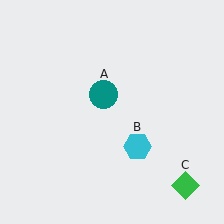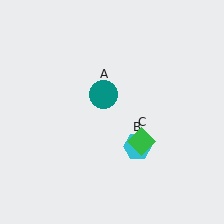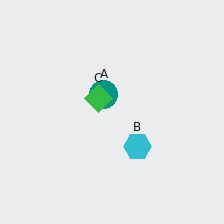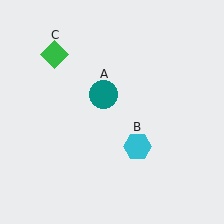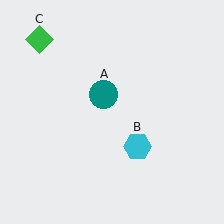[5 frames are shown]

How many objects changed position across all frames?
1 object changed position: green diamond (object C).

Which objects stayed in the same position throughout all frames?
Teal circle (object A) and cyan hexagon (object B) remained stationary.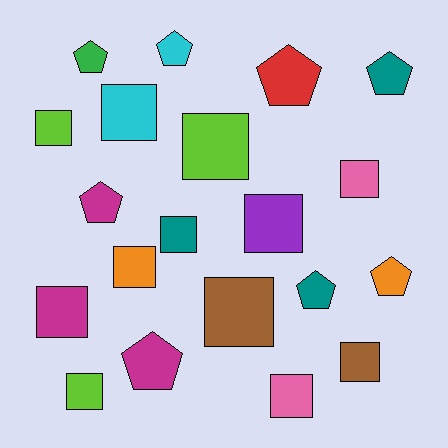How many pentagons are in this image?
There are 8 pentagons.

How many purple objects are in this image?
There is 1 purple object.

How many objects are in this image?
There are 20 objects.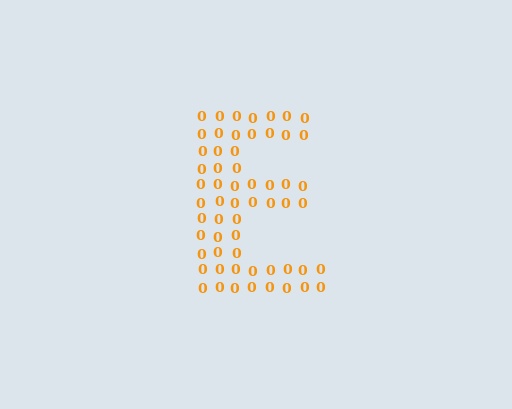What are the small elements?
The small elements are digit 0's.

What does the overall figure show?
The overall figure shows the letter E.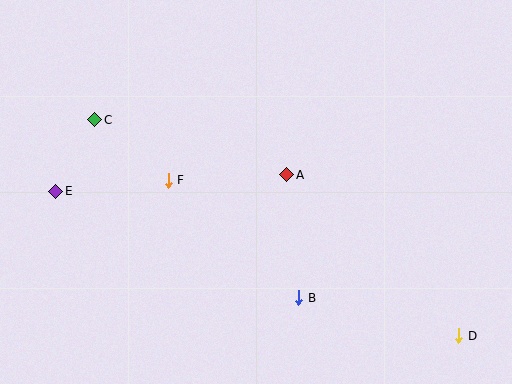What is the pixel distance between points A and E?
The distance between A and E is 232 pixels.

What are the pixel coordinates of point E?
Point E is at (56, 191).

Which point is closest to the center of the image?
Point A at (287, 175) is closest to the center.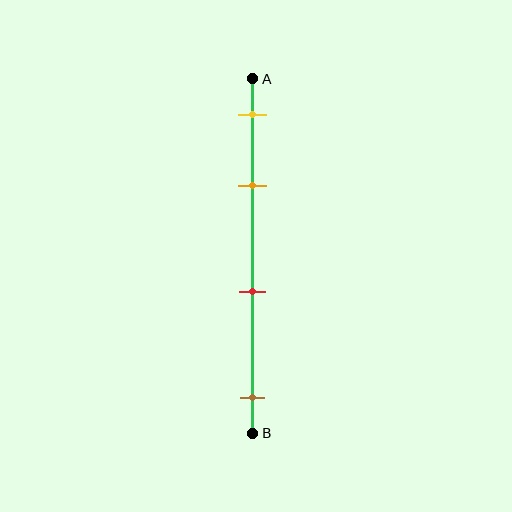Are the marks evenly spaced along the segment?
No, the marks are not evenly spaced.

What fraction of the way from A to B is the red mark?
The red mark is approximately 60% (0.6) of the way from A to B.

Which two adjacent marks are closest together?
The yellow and orange marks are the closest adjacent pair.